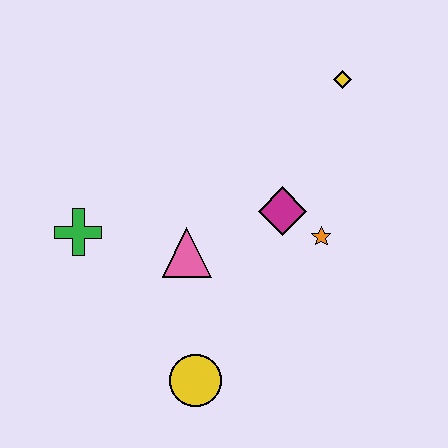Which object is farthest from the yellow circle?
The yellow diamond is farthest from the yellow circle.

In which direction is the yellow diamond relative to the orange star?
The yellow diamond is above the orange star.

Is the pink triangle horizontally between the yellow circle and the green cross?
Yes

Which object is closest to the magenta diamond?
The orange star is closest to the magenta diamond.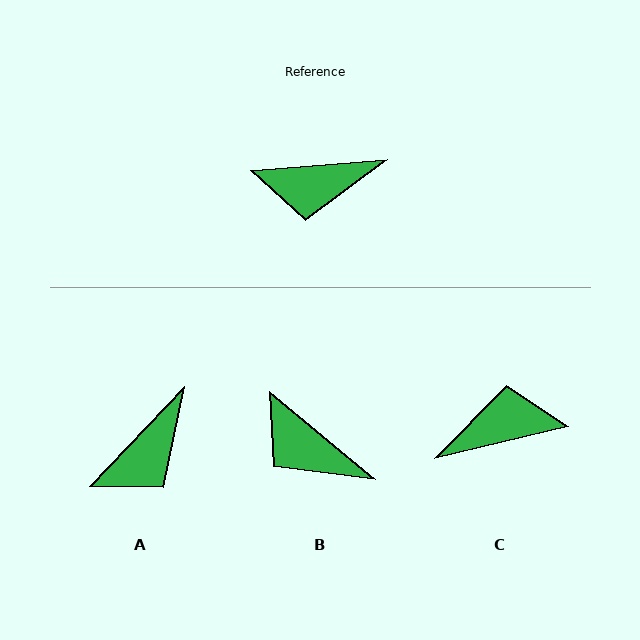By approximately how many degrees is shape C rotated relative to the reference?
Approximately 171 degrees clockwise.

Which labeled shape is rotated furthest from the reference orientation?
C, about 171 degrees away.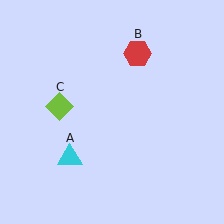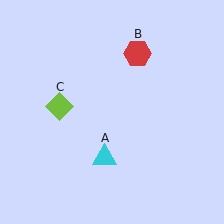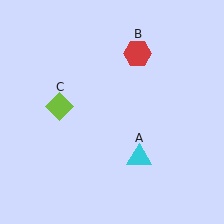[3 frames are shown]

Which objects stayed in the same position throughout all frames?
Red hexagon (object B) and lime diamond (object C) remained stationary.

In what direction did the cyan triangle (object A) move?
The cyan triangle (object A) moved right.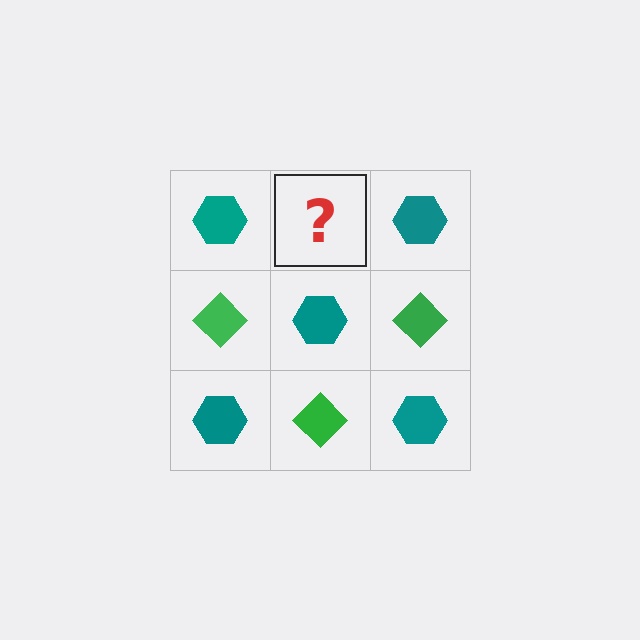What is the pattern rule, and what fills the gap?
The rule is that it alternates teal hexagon and green diamond in a checkerboard pattern. The gap should be filled with a green diamond.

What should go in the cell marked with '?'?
The missing cell should contain a green diamond.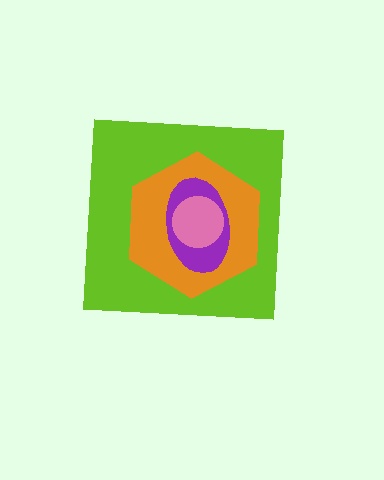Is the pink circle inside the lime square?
Yes.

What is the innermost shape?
The pink circle.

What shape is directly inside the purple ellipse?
The pink circle.